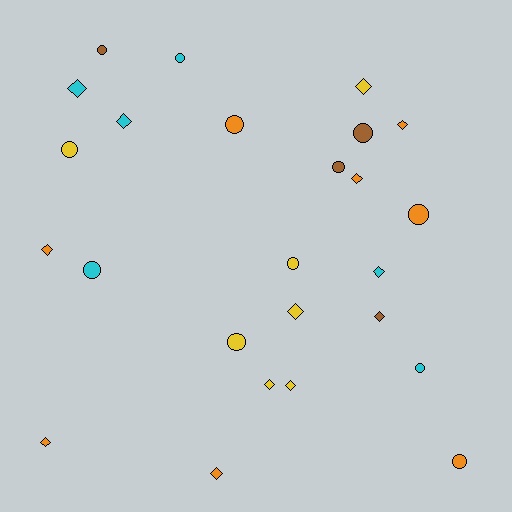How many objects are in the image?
There are 25 objects.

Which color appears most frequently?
Orange, with 8 objects.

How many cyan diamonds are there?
There are 3 cyan diamonds.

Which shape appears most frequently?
Diamond, with 13 objects.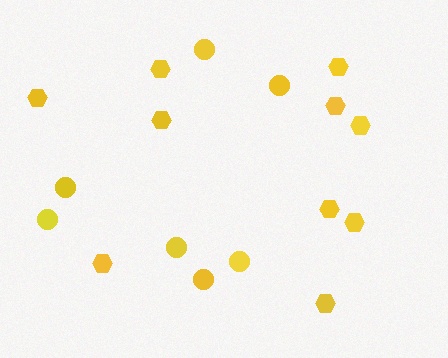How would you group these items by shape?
There are 2 groups: one group of circles (7) and one group of hexagons (10).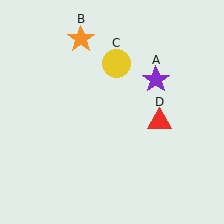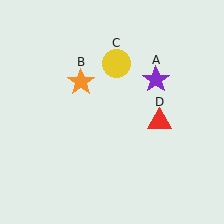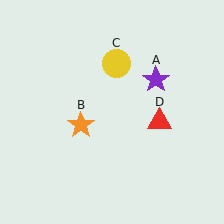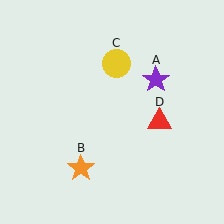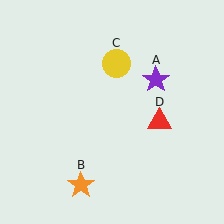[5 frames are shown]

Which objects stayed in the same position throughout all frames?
Purple star (object A) and yellow circle (object C) and red triangle (object D) remained stationary.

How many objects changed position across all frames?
1 object changed position: orange star (object B).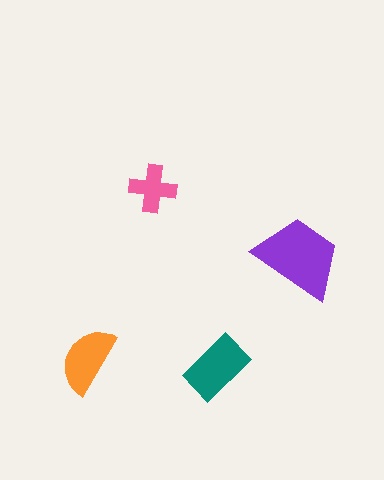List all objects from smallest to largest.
The pink cross, the orange semicircle, the teal rectangle, the purple trapezoid.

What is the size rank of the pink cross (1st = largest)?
4th.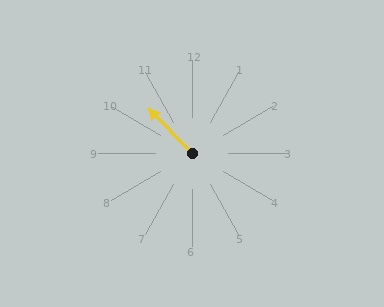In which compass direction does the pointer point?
Northwest.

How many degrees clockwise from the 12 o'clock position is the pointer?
Approximately 316 degrees.